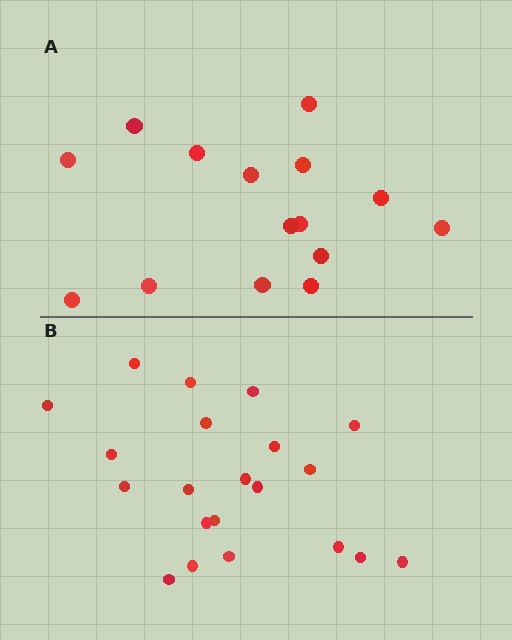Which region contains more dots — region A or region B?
Region B (the bottom region) has more dots.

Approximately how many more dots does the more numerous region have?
Region B has about 6 more dots than region A.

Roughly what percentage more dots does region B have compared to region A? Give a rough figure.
About 40% more.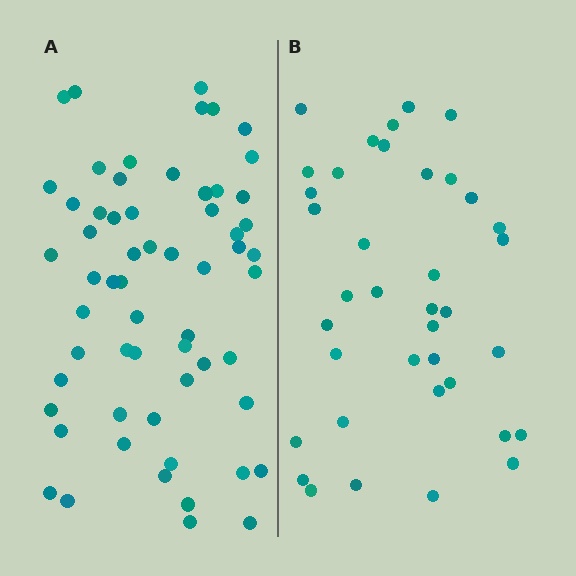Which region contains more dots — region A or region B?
Region A (the left region) has more dots.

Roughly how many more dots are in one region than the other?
Region A has approximately 20 more dots than region B.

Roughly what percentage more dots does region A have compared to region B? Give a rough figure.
About 60% more.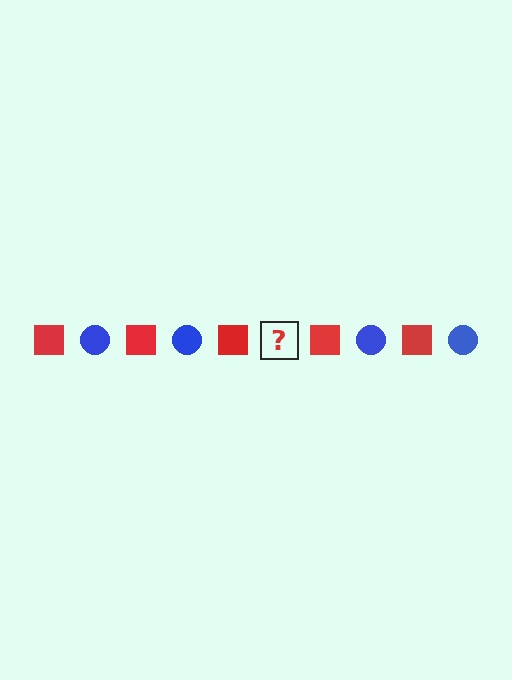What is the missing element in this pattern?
The missing element is a blue circle.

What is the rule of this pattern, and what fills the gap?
The rule is that the pattern alternates between red square and blue circle. The gap should be filled with a blue circle.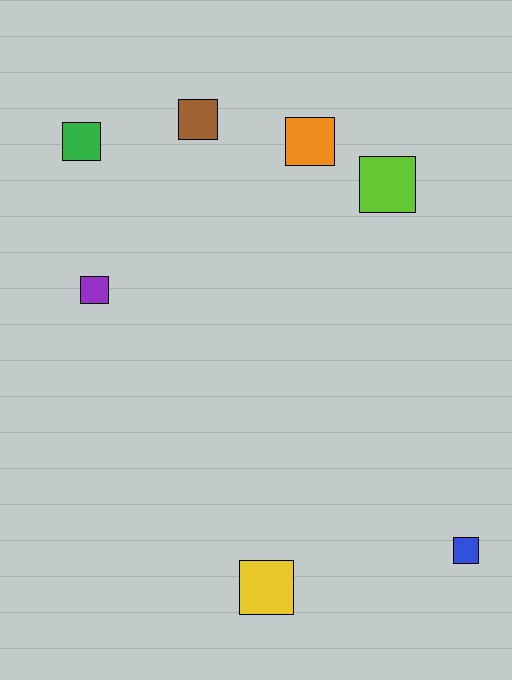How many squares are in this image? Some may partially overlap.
There are 7 squares.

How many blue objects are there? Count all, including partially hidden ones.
There is 1 blue object.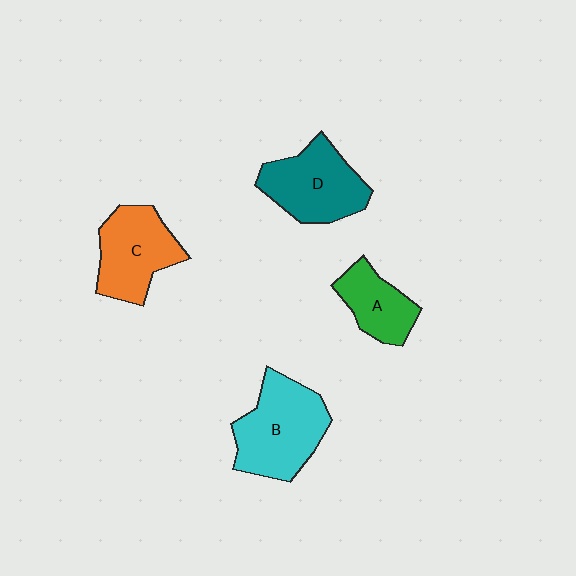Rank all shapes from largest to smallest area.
From largest to smallest: B (cyan), D (teal), C (orange), A (green).